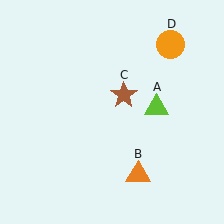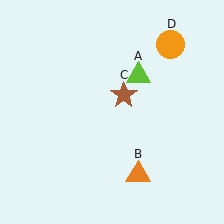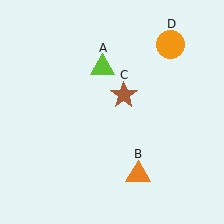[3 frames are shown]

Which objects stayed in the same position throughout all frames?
Orange triangle (object B) and brown star (object C) and orange circle (object D) remained stationary.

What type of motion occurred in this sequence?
The lime triangle (object A) rotated counterclockwise around the center of the scene.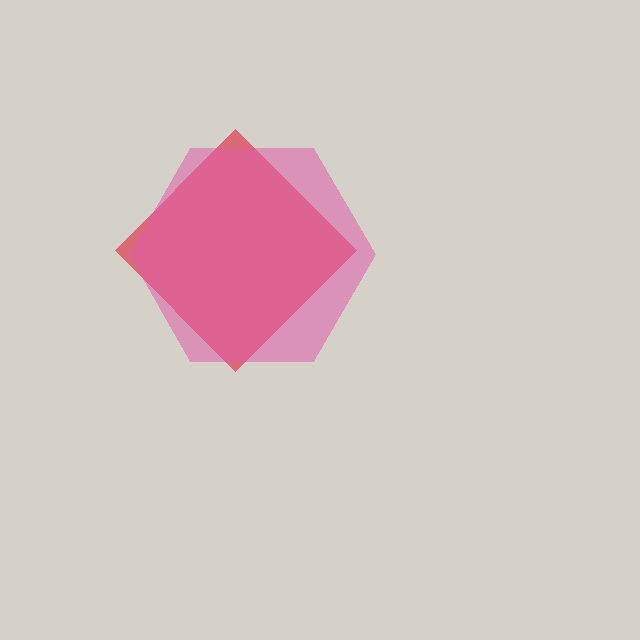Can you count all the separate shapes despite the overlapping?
Yes, there are 2 separate shapes.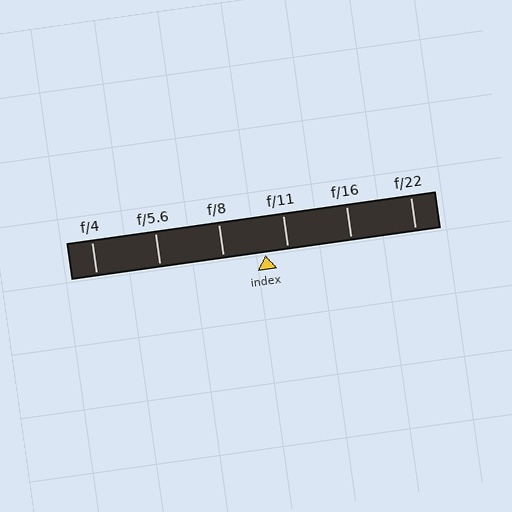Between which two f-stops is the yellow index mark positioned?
The index mark is between f/8 and f/11.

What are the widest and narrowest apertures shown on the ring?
The widest aperture shown is f/4 and the narrowest is f/22.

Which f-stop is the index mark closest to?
The index mark is closest to f/11.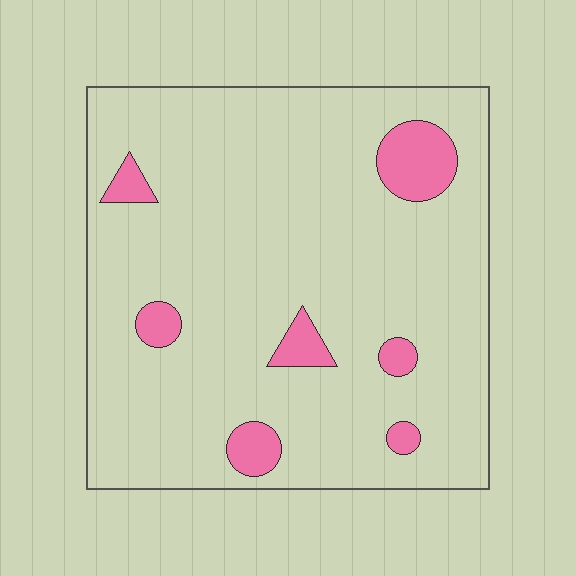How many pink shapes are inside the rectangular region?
7.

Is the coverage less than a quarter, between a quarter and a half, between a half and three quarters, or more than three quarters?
Less than a quarter.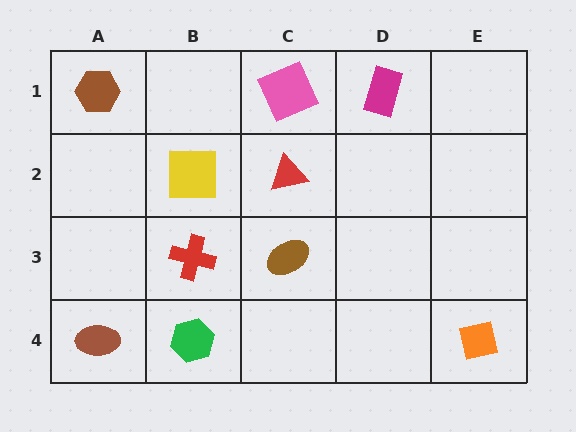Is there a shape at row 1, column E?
No, that cell is empty.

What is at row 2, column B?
A yellow square.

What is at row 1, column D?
A magenta rectangle.